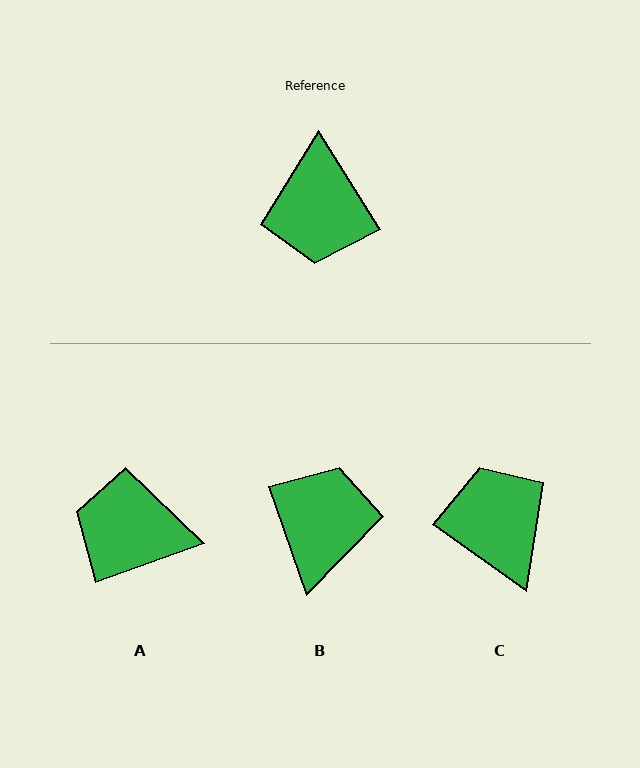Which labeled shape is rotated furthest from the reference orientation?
B, about 168 degrees away.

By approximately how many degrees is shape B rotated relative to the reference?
Approximately 168 degrees counter-clockwise.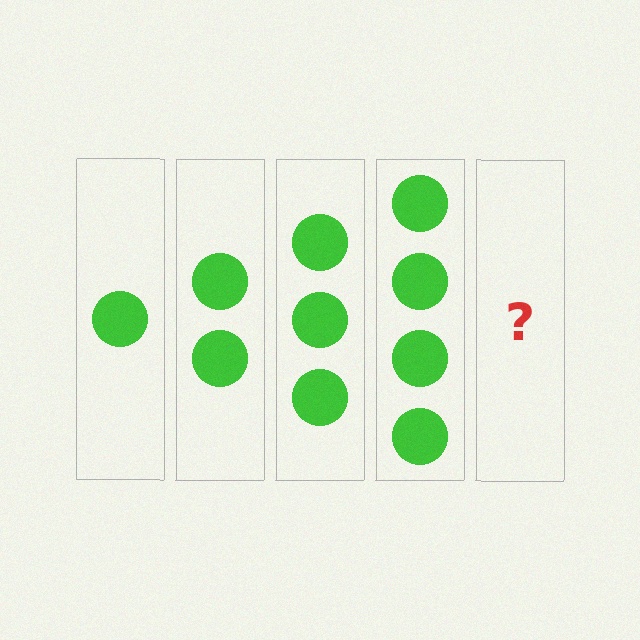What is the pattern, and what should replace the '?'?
The pattern is that each step adds one more circle. The '?' should be 5 circles.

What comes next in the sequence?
The next element should be 5 circles.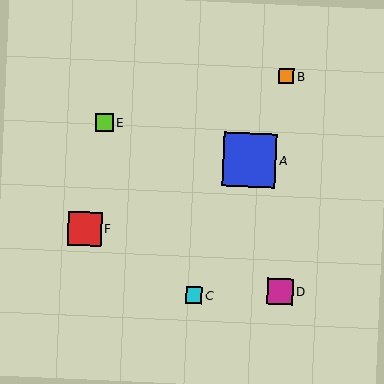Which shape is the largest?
The blue square (labeled A) is the largest.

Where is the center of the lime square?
The center of the lime square is at (104, 122).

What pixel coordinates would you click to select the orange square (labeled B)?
Click at (286, 76) to select the orange square B.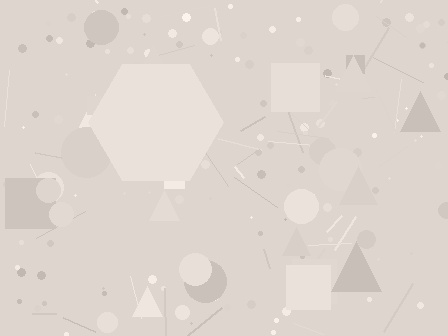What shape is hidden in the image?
A hexagon is hidden in the image.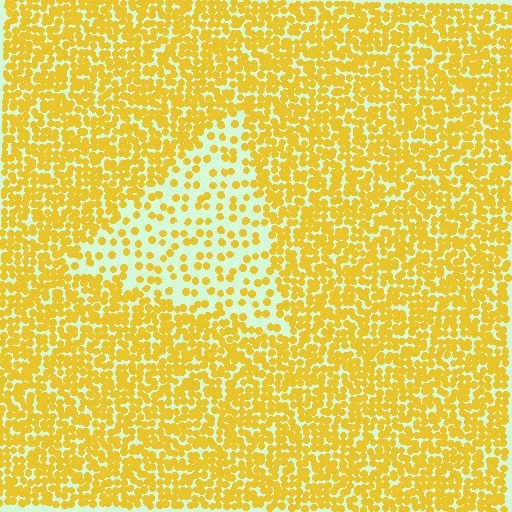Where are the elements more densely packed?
The elements are more densely packed outside the triangle boundary.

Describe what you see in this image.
The image contains small yellow elements arranged at two different densities. A triangle-shaped region is visible where the elements are less densely packed than the surrounding area.